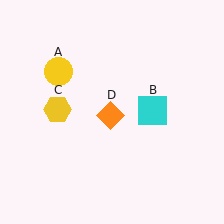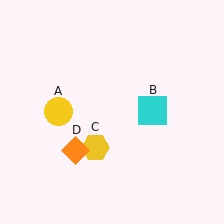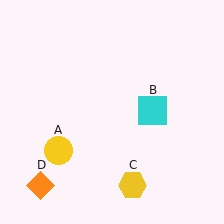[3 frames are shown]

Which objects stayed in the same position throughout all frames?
Cyan square (object B) remained stationary.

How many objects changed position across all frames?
3 objects changed position: yellow circle (object A), yellow hexagon (object C), orange diamond (object D).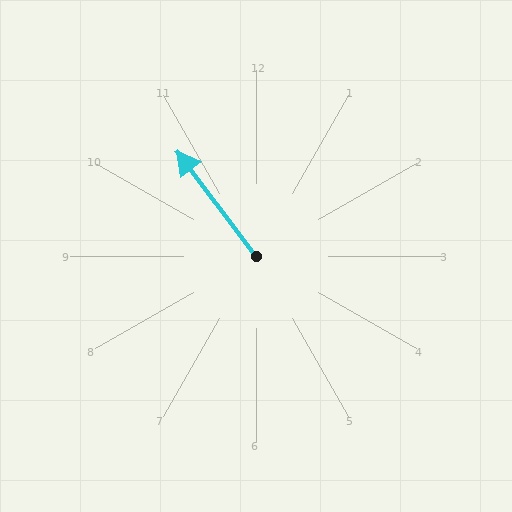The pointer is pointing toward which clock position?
Roughly 11 o'clock.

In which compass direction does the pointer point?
Northwest.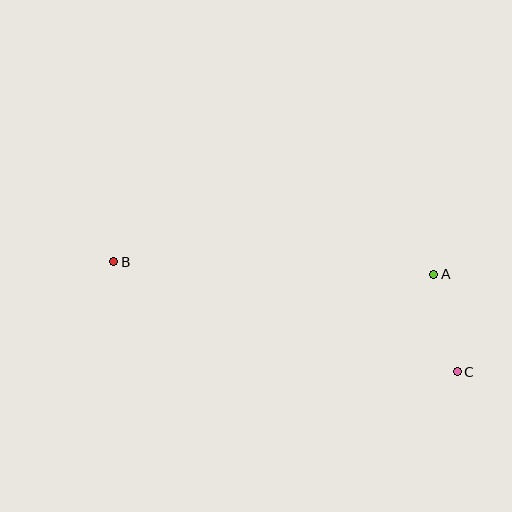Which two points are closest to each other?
Points A and C are closest to each other.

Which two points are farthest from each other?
Points B and C are farthest from each other.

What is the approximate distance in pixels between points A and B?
The distance between A and B is approximately 321 pixels.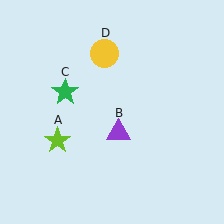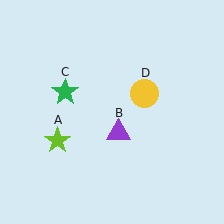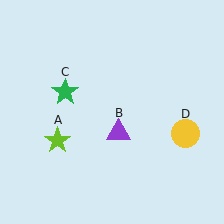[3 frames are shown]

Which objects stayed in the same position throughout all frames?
Lime star (object A) and purple triangle (object B) and green star (object C) remained stationary.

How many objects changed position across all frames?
1 object changed position: yellow circle (object D).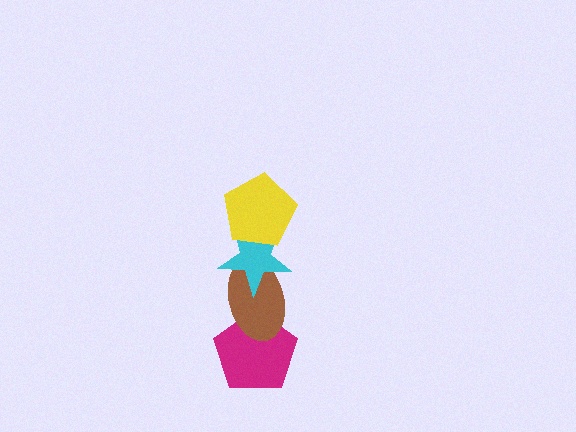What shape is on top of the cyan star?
The yellow pentagon is on top of the cyan star.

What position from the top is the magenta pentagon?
The magenta pentagon is 4th from the top.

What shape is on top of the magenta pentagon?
The brown ellipse is on top of the magenta pentagon.